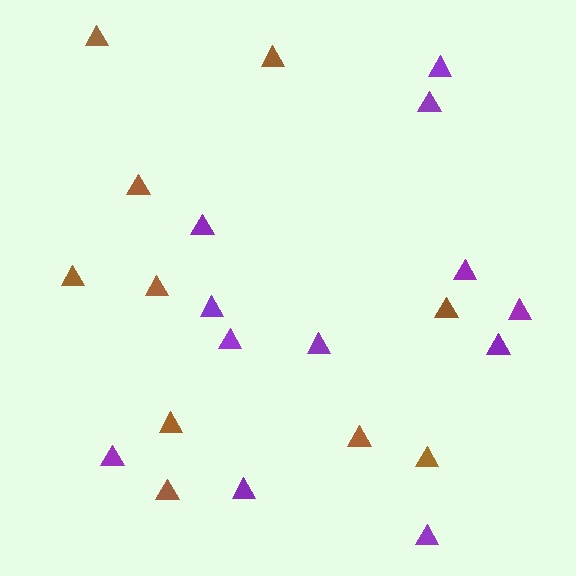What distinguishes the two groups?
There are 2 groups: one group of purple triangles (12) and one group of brown triangles (10).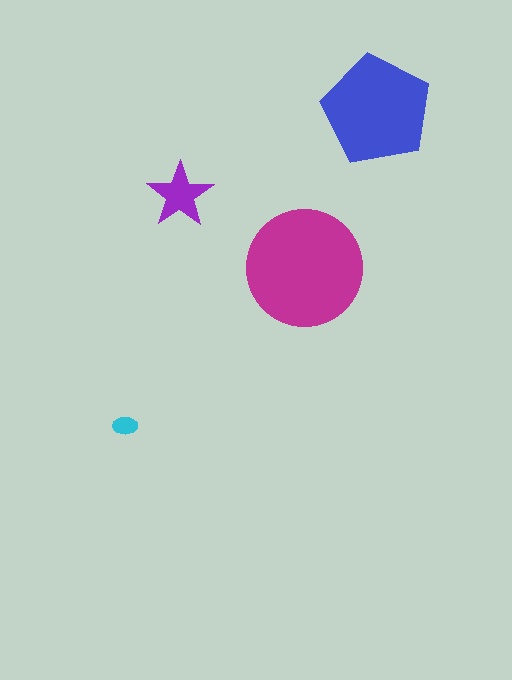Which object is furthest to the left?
The cyan ellipse is leftmost.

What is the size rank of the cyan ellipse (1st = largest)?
4th.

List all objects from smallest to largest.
The cyan ellipse, the purple star, the blue pentagon, the magenta circle.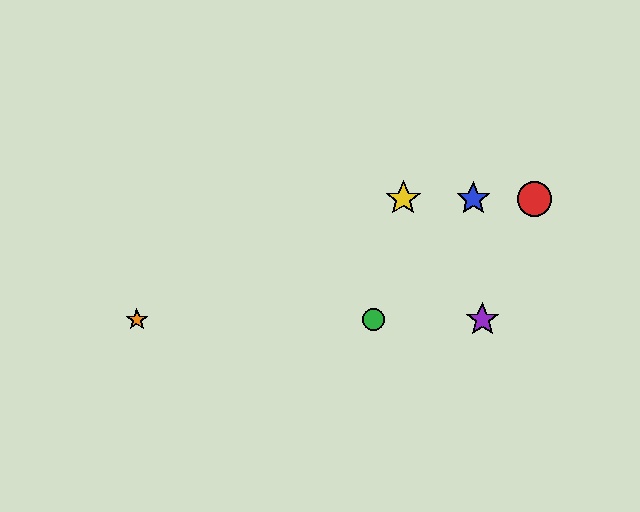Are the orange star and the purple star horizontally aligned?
Yes, both are at y≈320.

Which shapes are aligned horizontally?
The green circle, the purple star, the orange star are aligned horizontally.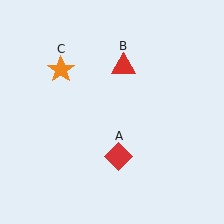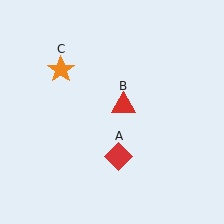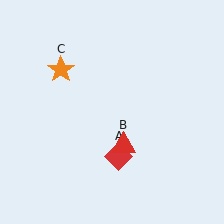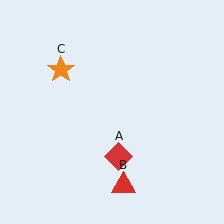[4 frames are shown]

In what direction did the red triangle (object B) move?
The red triangle (object B) moved down.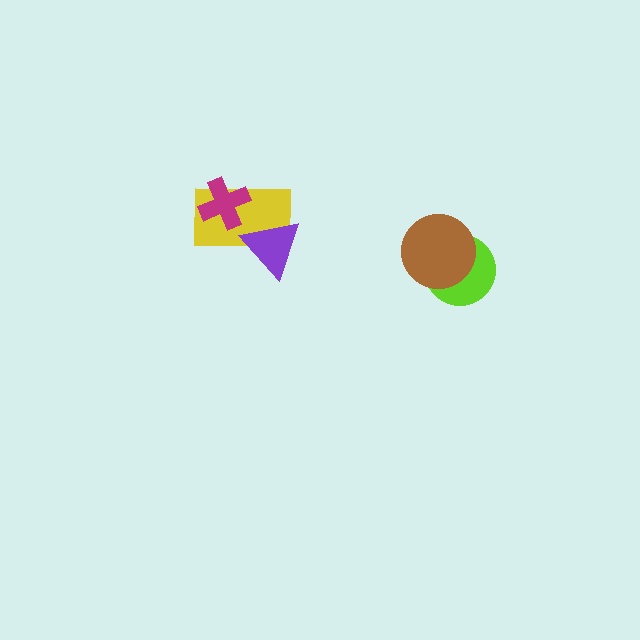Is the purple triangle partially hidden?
No, no other shape covers it.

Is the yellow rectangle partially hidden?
Yes, it is partially covered by another shape.